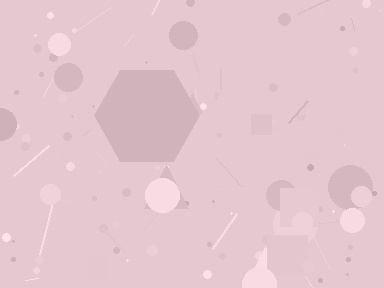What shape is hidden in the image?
A hexagon is hidden in the image.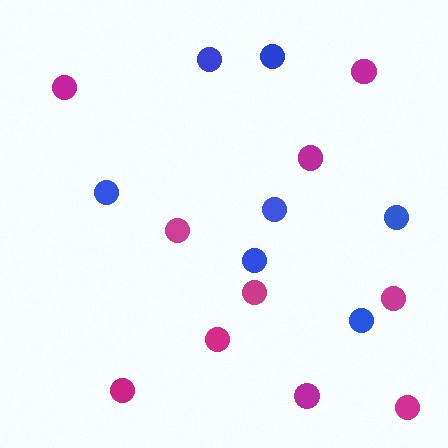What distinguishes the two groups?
There are 2 groups: one group of magenta circles (10) and one group of blue circles (7).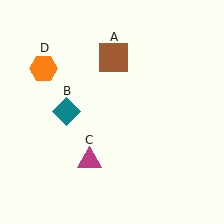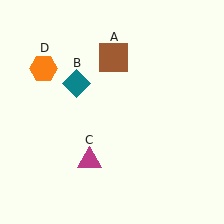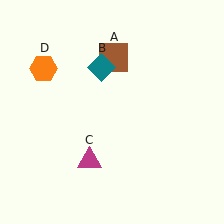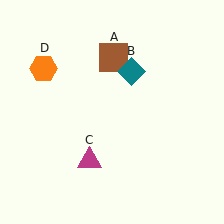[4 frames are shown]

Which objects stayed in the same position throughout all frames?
Brown square (object A) and magenta triangle (object C) and orange hexagon (object D) remained stationary.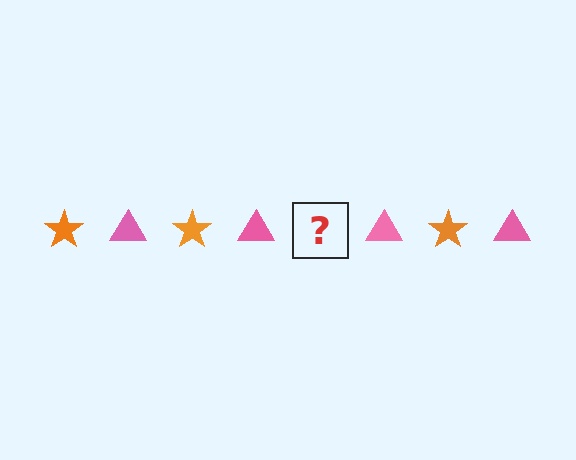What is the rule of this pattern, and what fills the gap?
The rule is that the pattern alternates between orange star and pink triangle. The gap should be filled with an orange star.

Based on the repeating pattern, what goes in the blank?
The blank should be an orange star.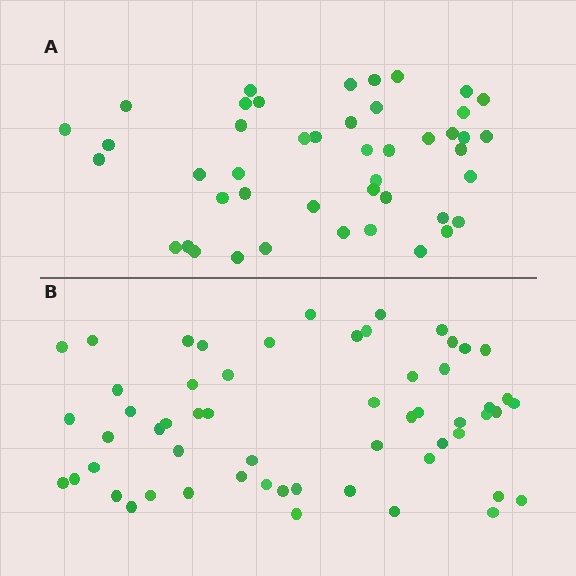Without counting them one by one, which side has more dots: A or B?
Region B (the bottom region) has more dots.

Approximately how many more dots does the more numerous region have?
Region B has roughly 12 or so more dots than region A.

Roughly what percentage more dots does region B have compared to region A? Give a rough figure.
About 25% more.